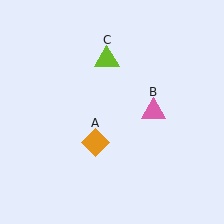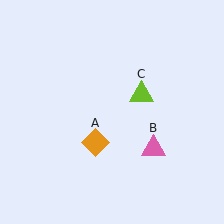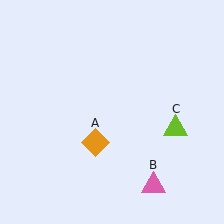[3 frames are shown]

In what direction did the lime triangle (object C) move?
The lime triangle (object C) moved down and to the right.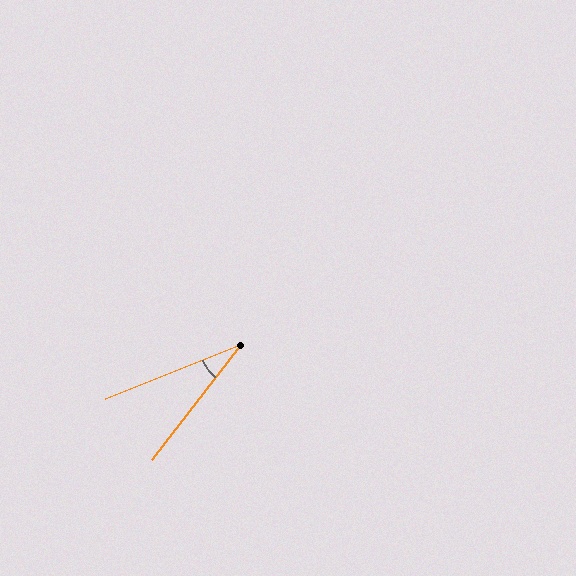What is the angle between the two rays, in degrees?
Approximately 31 degrees.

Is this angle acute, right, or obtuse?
It is acute.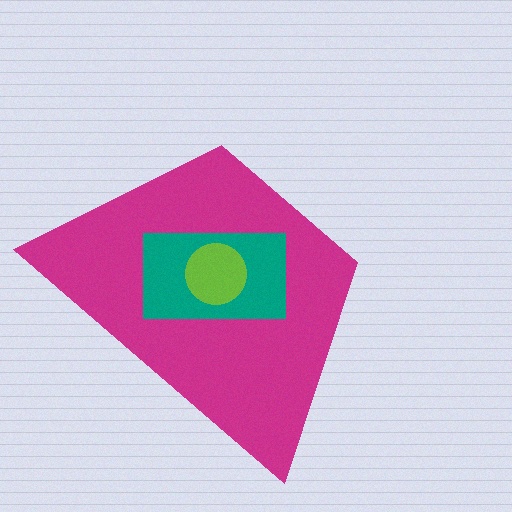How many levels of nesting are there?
3.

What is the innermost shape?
The lime circle.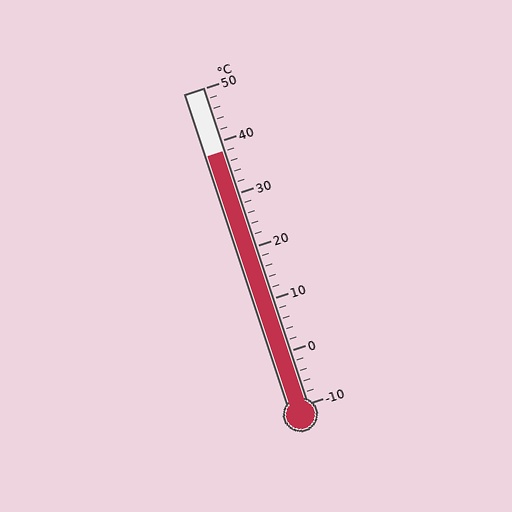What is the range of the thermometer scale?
The thermometer scale ranges from -10°C to 50°C.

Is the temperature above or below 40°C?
The temperature is below 40°C.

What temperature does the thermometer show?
The thermometer shows approximately 38°C.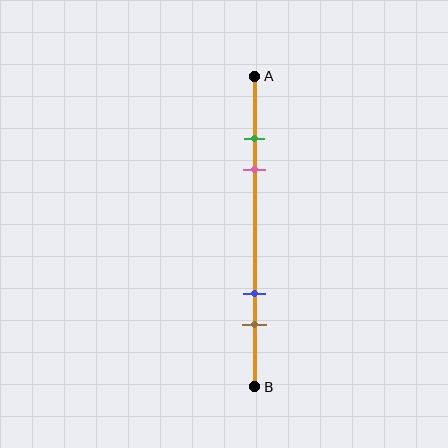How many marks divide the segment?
There are 4 marks dividing the segment.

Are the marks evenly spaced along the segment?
No, the marks are not evenly spaced.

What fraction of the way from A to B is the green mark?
The green mark is approximately 20% (0.2) of the way from A to B.